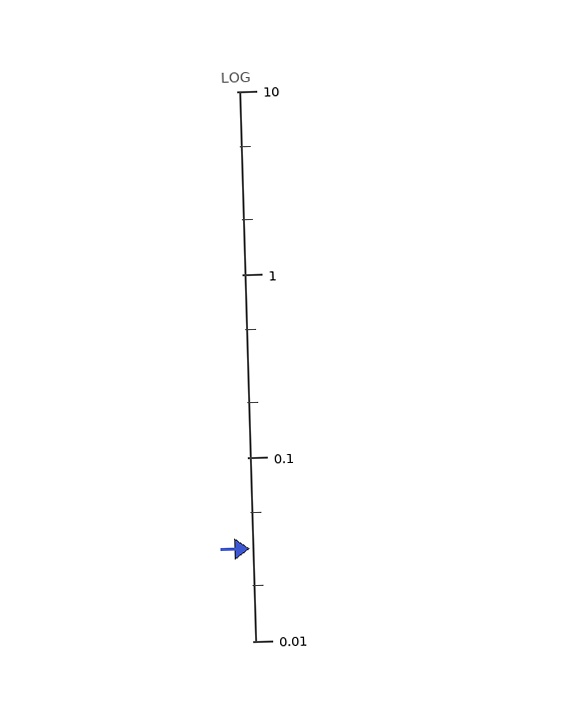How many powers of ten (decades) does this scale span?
The scale spans 3 decades, from 0.01 to 10.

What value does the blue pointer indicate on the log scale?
The pointer indicates approximately 0.032.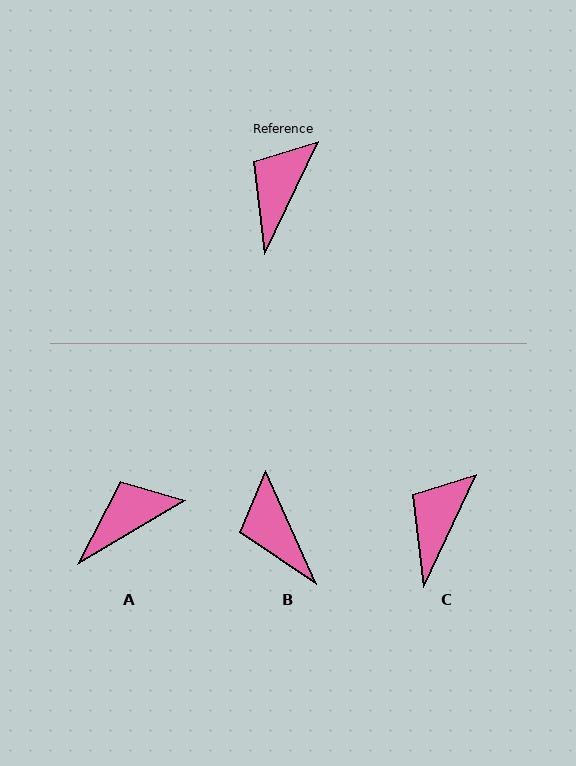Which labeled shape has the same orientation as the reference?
C.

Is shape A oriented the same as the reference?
No, it is off by about 34 degrees.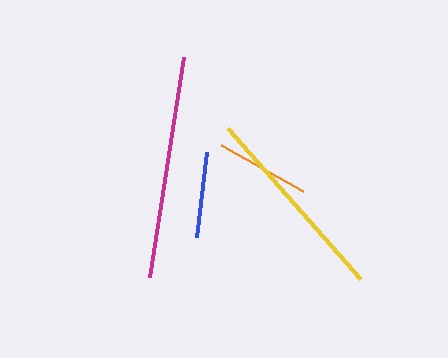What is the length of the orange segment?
The orange segment is approximately 93 pixels long.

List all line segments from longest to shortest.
From longest to shortest: magenta, yellow, orange, blue.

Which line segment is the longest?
The magenta line is the longest at approximately 222 pixels.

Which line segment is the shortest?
The blue line is the shortest at approximately 86 pixels.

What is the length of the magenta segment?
The magenta segment is approximately 222 pixels long.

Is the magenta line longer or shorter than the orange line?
The magenta line is longer than the orange line.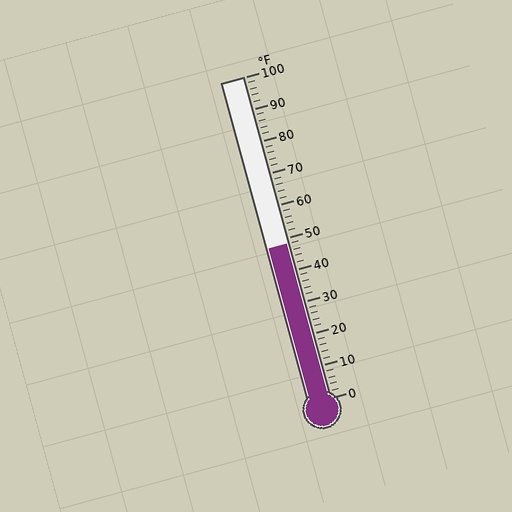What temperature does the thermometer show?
The thermometer shows approximately 48°F.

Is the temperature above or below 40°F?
The temperature is above 40°F.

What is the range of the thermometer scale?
The thermometer scale ranges from 0°F to 100°F.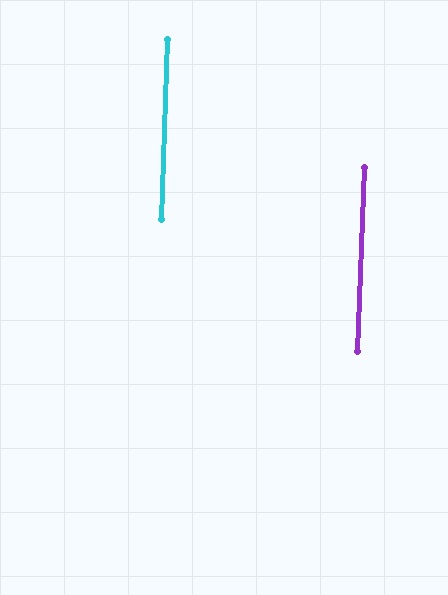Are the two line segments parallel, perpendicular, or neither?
Parallel — their directions differ by only 0.4°.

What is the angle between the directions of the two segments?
Approximately 0 degrees.